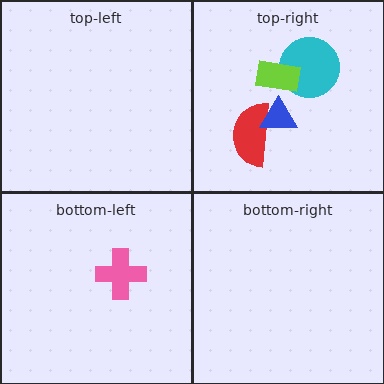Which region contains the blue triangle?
The top-right region.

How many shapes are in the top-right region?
4.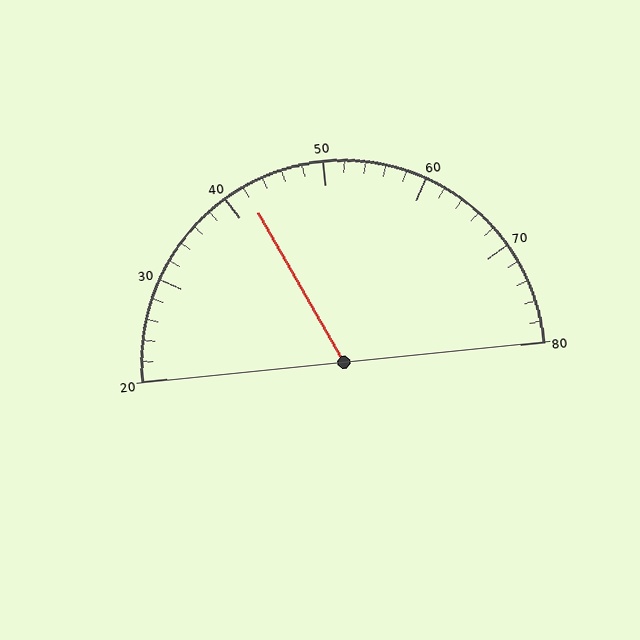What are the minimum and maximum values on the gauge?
The gauge ranges from 20 to 80.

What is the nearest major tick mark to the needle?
The nearest major tick mark is 40.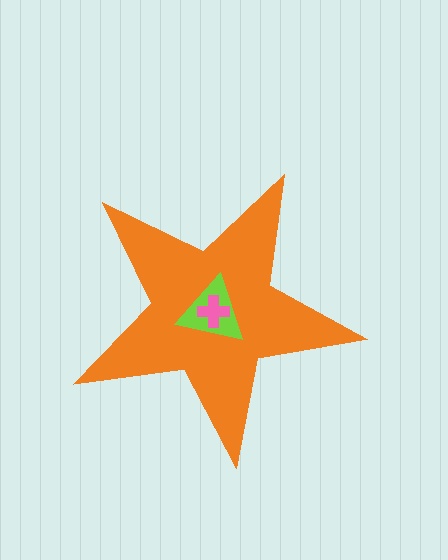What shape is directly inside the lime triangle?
The pink cross.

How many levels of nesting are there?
3.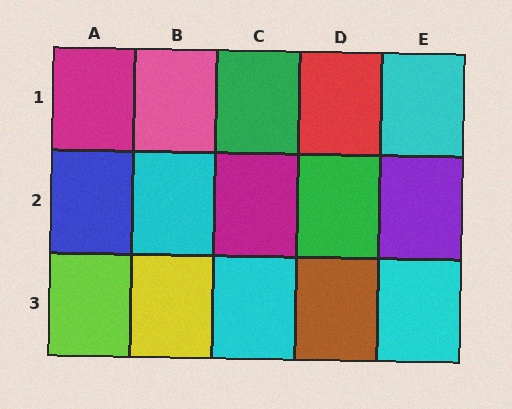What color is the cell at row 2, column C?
Magenta.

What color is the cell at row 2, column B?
Cyan.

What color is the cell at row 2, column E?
Purple.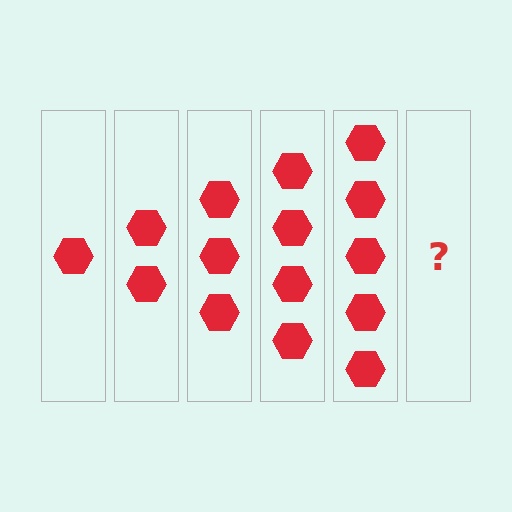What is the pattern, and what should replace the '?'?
The pattern is that each step adds one more hexagon. The '?' should be 6 hexagons.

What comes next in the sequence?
The next element should be 6 hexagons.